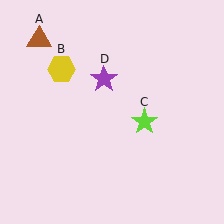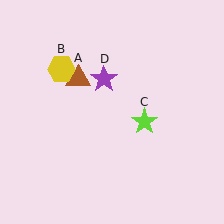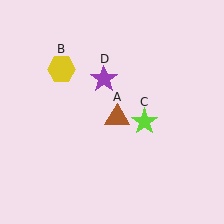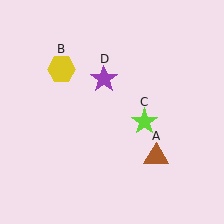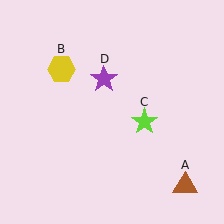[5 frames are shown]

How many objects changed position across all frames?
1 object changed position: brown triangle (object A).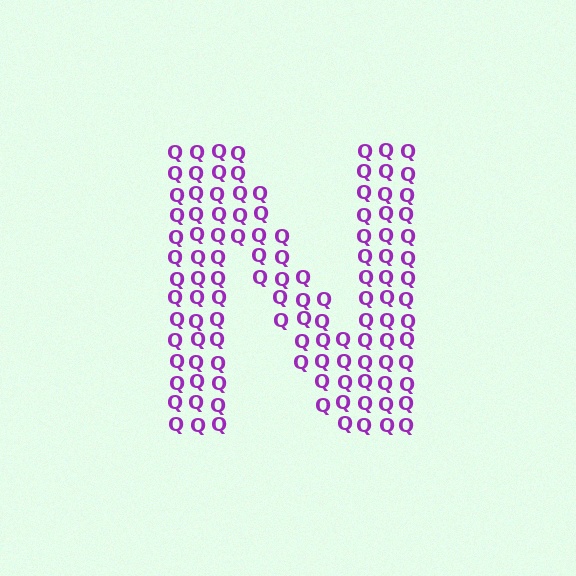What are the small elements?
The small elements are letter Q's.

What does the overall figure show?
The overall figure shows the letter N.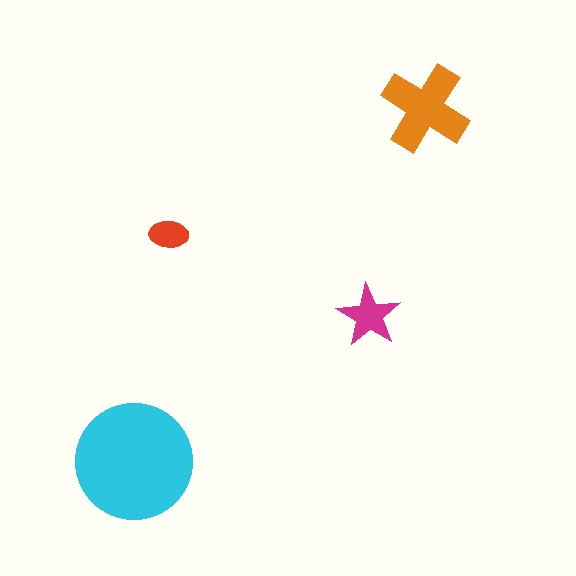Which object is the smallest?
The red ellipse.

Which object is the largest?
The cyan circle.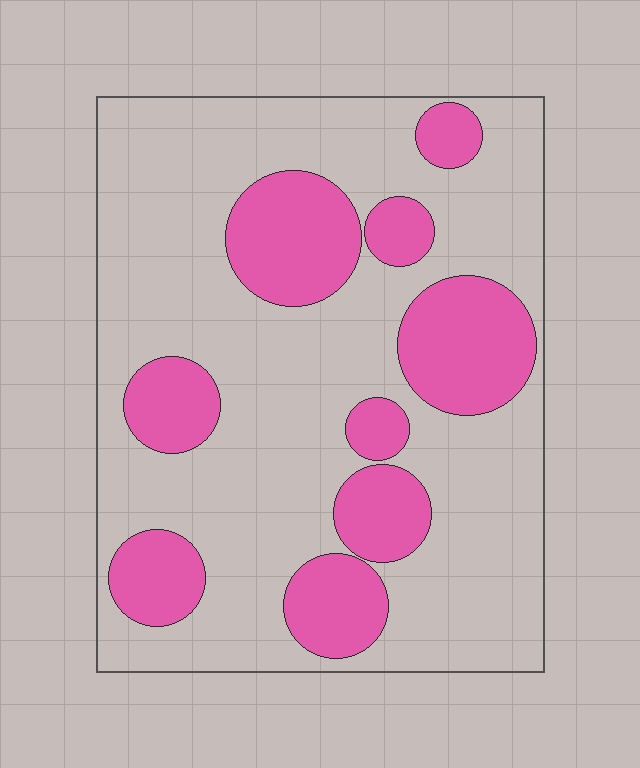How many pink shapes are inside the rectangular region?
9.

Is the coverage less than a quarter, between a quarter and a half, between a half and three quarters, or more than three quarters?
Between a quarter and a half.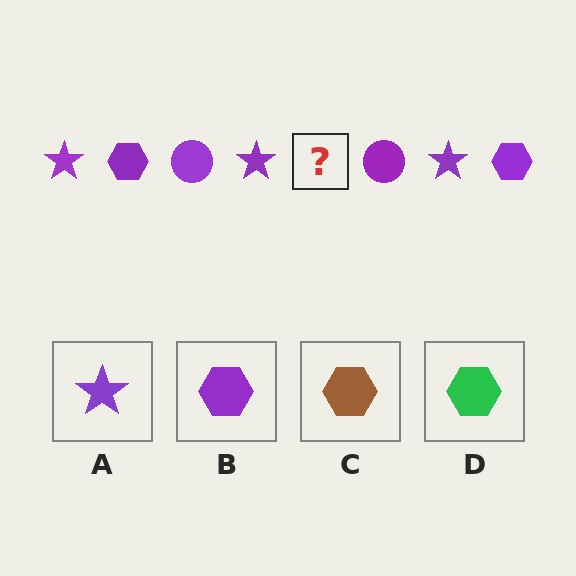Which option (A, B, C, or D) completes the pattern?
B.